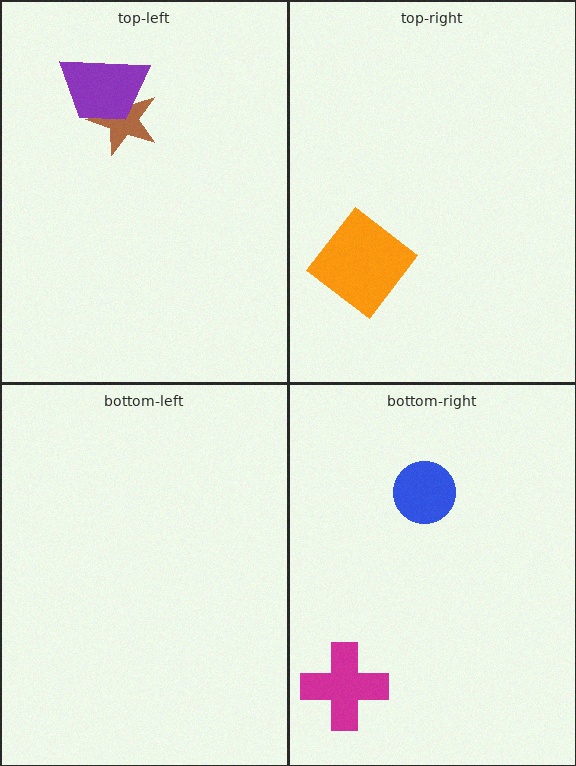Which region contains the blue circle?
The bottom-right region.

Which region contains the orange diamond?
The top-right region.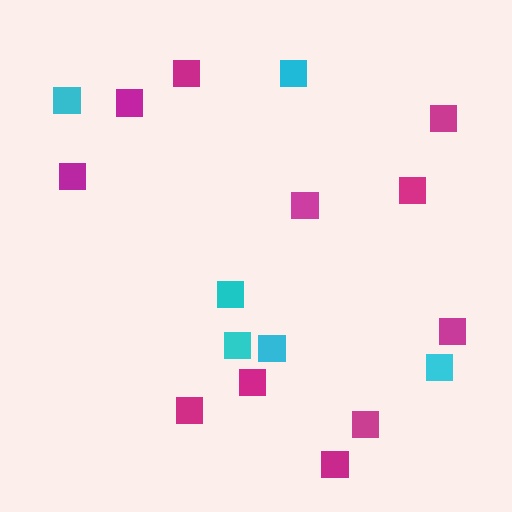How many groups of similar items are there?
There are 2 groups: one group of magenta squares (11) and one group of cyan squares (6).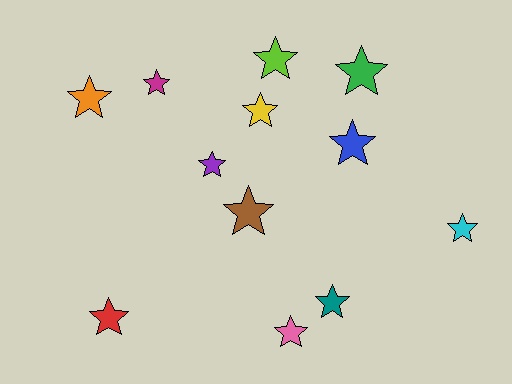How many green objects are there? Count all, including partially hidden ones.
There is 1 green object.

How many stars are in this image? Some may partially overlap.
There are 12 stars.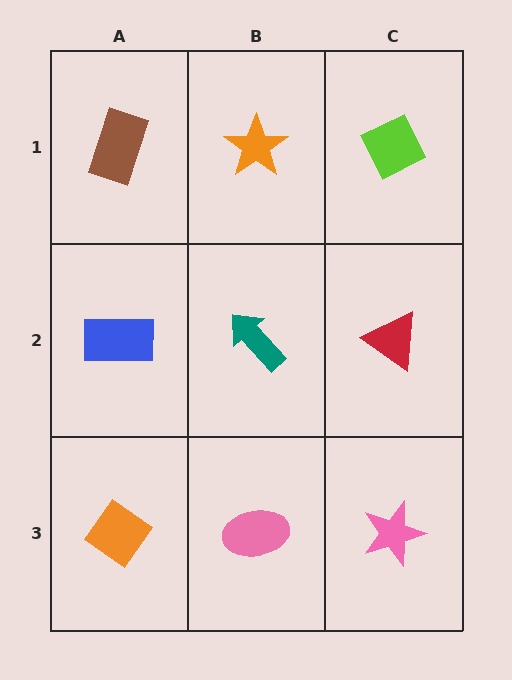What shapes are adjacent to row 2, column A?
A brown rectangle (row 1, column A), an orange diamond (row 3, column A), a teal arrow (row 2, column B).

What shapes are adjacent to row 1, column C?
A red triangle (row 2, column C), an orange star (row 1, column B).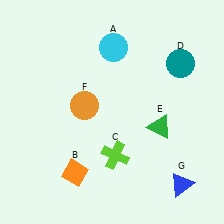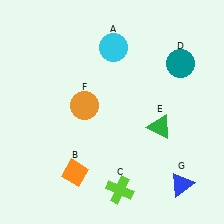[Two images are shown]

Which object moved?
The lime cross (C) moved down.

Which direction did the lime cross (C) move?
The lime cross (C) moved down.